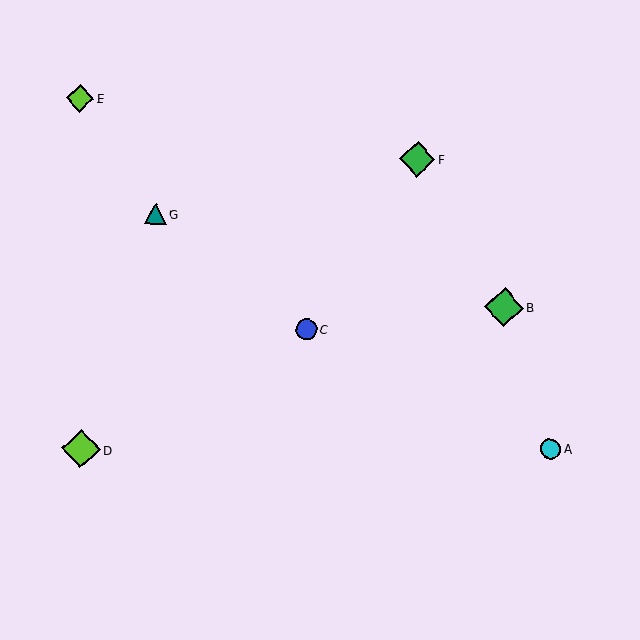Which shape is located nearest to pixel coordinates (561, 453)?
The cyan circle (labeled A) at (550, 449) is nearest to that location.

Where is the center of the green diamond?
The center of the green diamond is at (504, 307).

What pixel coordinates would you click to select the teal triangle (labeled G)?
Click at (156, 214) to select the teal triangle G.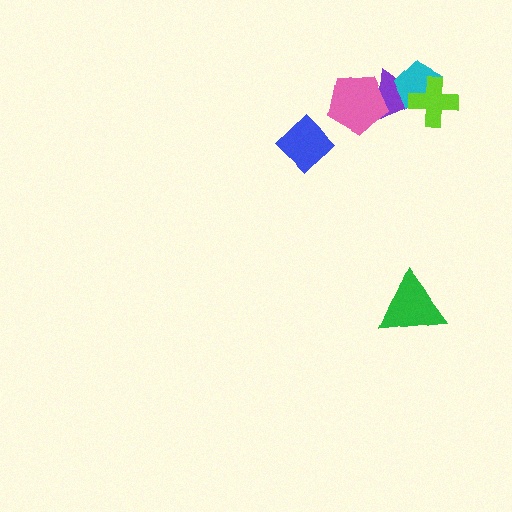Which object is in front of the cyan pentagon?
The lime cross is in front of the cyan pentagon.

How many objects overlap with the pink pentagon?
1 object overlaps with the pink pentagon.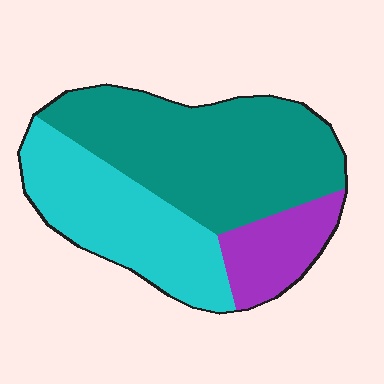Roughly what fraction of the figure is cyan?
Cyan takes up about one third (1/3) of the figure.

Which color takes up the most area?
Teal, at roughly 50%.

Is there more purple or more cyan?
Cyan.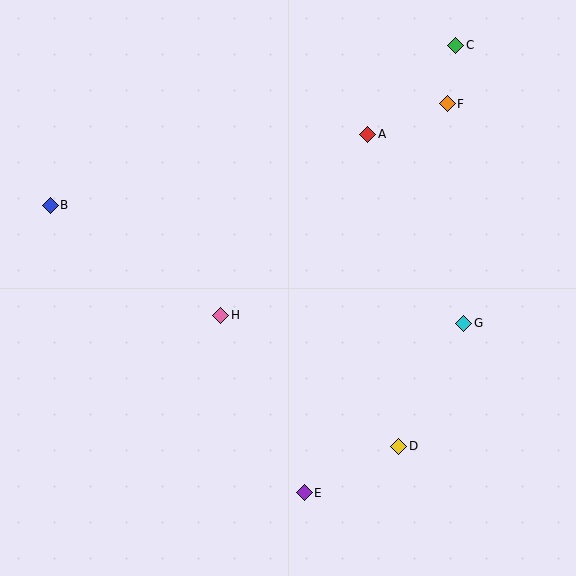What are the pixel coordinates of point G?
Point G is at (464, 323).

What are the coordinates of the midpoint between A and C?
The midpoint between A and C is at (412, 90).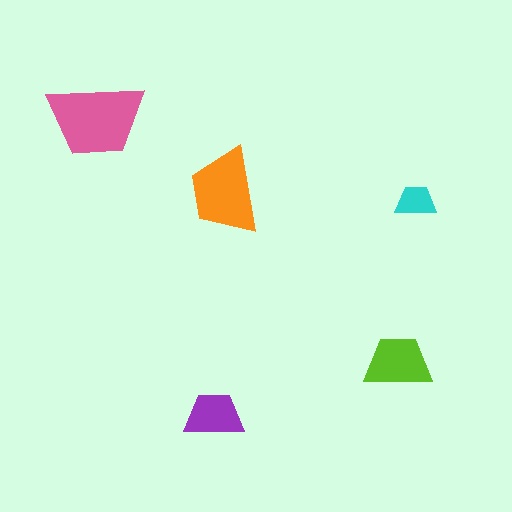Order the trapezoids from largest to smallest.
the pink one, the orange one, the lime one, the purple one, the cyan one.